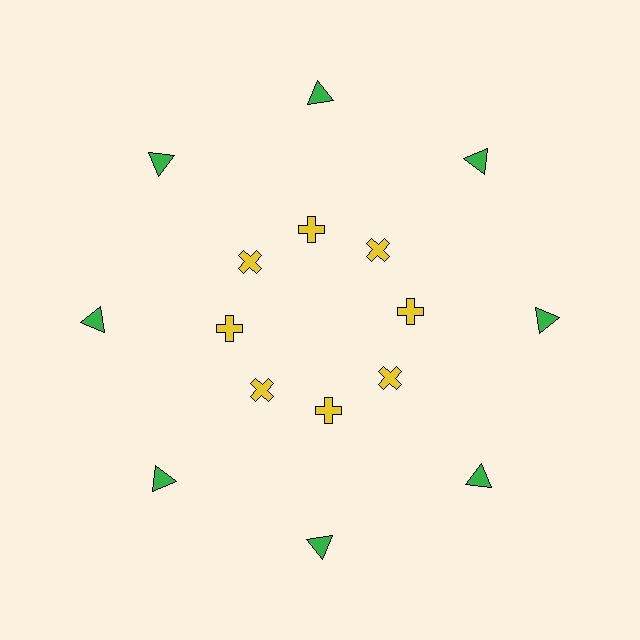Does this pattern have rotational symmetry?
Yes, this pattern has 8-fold rotational symmetry. It looks the same after rotating 45 degrees around the center.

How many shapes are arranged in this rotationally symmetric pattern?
There are 16 shapes, arranged in 8 groups of 2.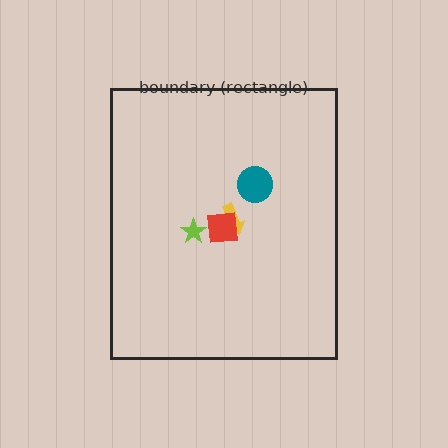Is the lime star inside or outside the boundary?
Inside.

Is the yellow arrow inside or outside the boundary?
Inside.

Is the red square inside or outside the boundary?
Inside.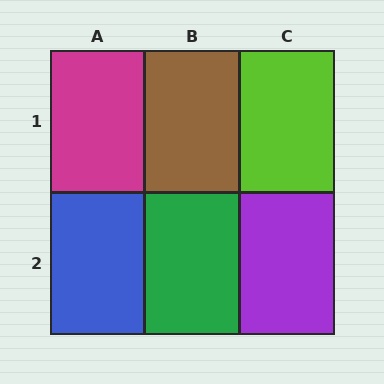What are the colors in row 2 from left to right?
Blue, green, purple.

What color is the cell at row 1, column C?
Lime.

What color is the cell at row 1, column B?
Brown.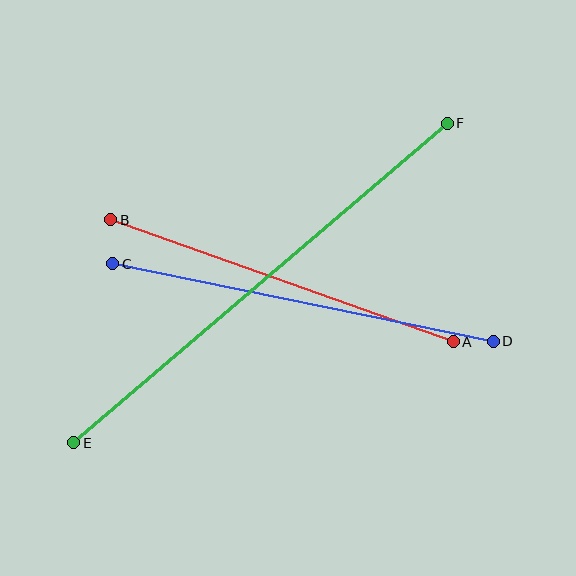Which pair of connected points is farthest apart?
Points E and F are farthest apart.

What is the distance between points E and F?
The distance is approximately 491 pixels.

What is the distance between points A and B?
The distance is approximately 364 pixels.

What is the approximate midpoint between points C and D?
The midpoint is at approximately (303, 303) pixels.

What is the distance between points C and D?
The distance is approximately 388 pixels.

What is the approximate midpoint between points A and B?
The midpoint is at approximately (282, 281) pixels.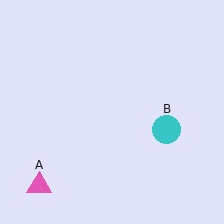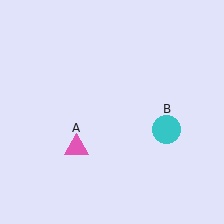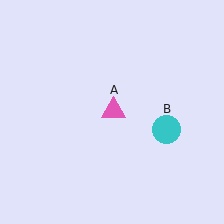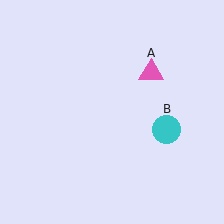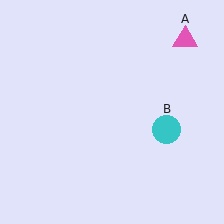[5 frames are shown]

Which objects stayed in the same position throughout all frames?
Cyan circle (object B) remained stationary.